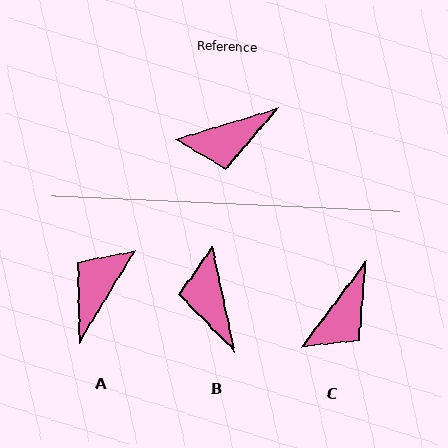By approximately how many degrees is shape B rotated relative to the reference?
Approximately 95 degrees clockwise.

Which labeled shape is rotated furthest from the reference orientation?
A, about 138 degrees away.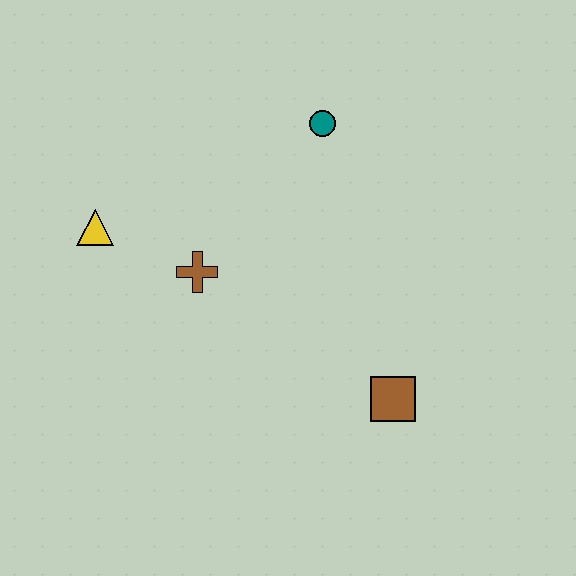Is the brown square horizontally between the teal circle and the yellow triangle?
No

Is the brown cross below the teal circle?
Yes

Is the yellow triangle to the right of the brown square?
No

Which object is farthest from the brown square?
The yellow triangle is farthest from the brown square.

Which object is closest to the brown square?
The brown cross is closest to the brown square.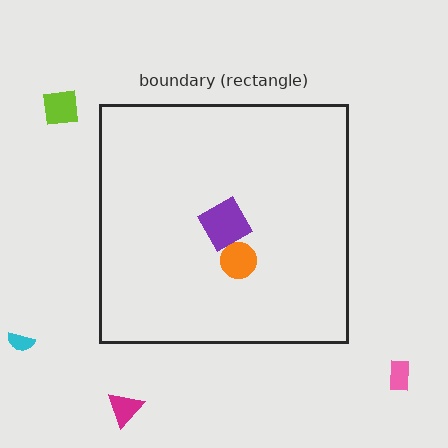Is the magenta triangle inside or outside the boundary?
Outside.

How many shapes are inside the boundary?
2 inside, 4 outside.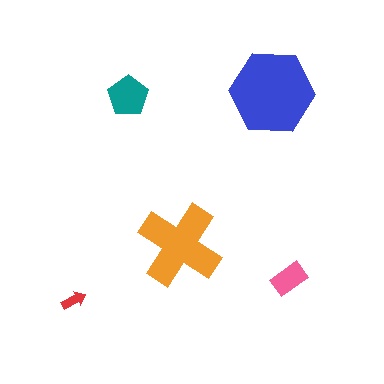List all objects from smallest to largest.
The red arrow, the pink rectangle, the teal pentagon, the orange cross, the blue hexagon.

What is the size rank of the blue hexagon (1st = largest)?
1st.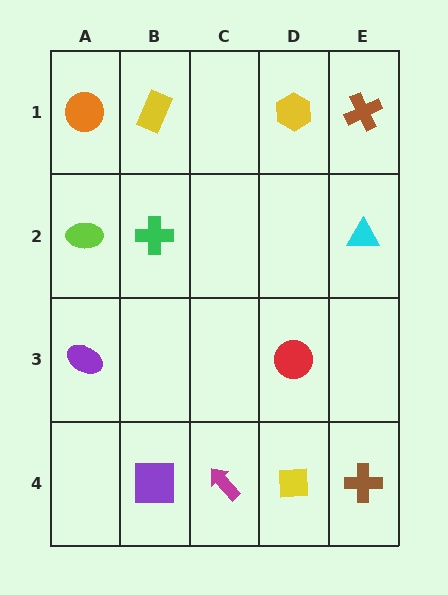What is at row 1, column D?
A yellow hexagon.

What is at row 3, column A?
A purple ellipse.